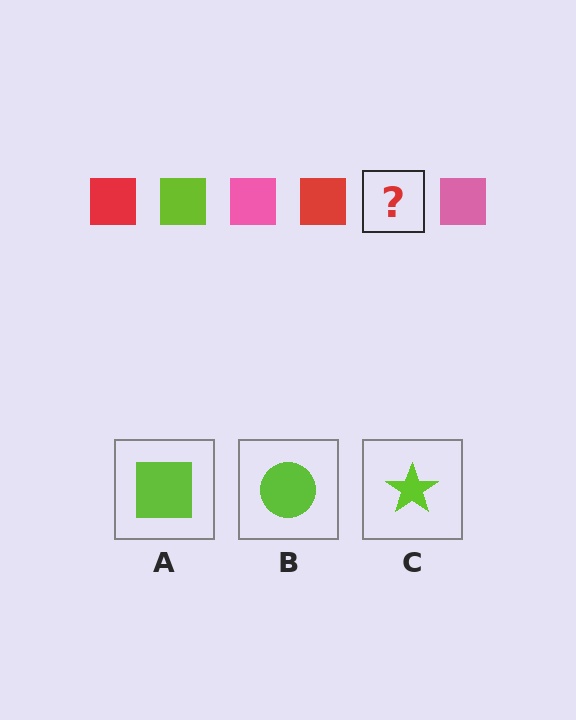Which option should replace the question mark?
Option A.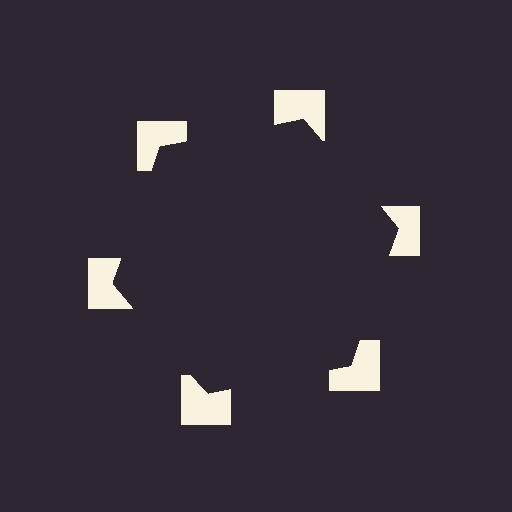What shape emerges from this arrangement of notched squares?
An illusory hexagon — its edges are inferred from the aligned wedge cuts in the notched squares, not physically drawn.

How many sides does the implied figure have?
6 sides.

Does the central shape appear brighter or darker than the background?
It typically appears slightly darker than the background, even though no actual brightness change is drawn.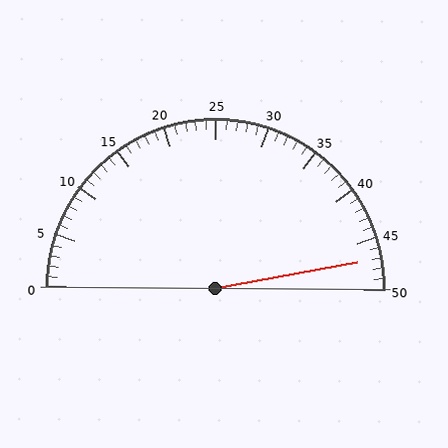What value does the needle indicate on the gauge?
The needle indicates approximately 47.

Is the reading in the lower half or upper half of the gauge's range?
The reading is in the upper half of the range (0 to 50).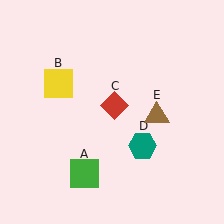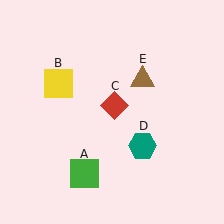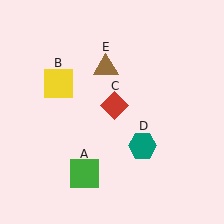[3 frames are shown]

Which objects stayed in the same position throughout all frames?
Green square (object A) and yellow square (object B) and red diamond (object C) and teal hexagon (object D) remained stationary.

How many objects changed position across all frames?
1 object changed position: brown triangle (object E).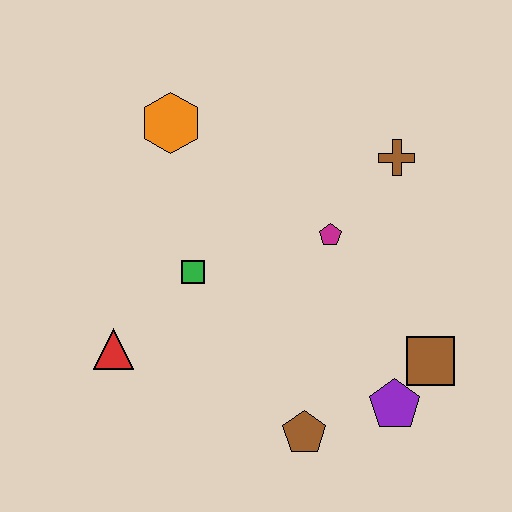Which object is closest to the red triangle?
The green square is closest to the red triangle.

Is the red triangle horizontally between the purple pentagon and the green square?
No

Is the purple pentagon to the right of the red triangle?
Yes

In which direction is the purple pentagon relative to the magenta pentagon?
The purple pentagon is below the magenta pentagon.